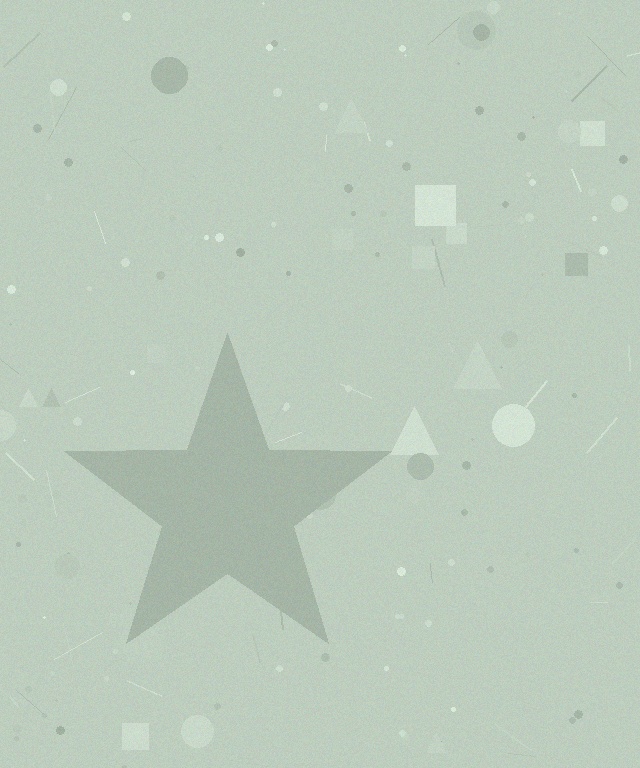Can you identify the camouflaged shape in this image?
The camouflaged shape is a star.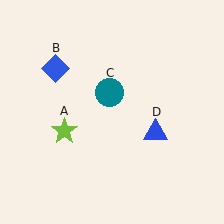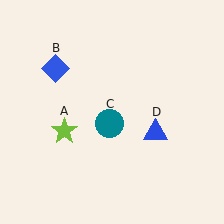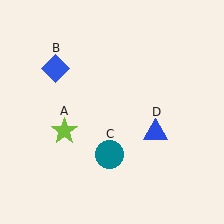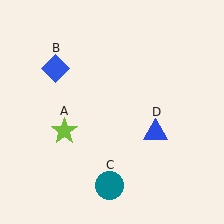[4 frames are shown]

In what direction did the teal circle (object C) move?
The teal circle (object C) moved down.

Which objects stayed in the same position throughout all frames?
Lime star (object A) and blue diamond (object B) and blue triangle (object D) remained stationary.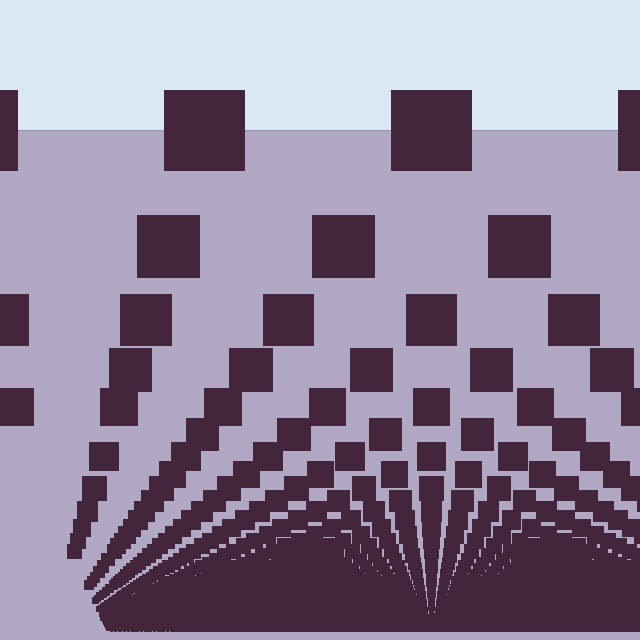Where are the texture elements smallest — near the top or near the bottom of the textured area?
Near the bottom.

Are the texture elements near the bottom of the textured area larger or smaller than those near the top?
Smaller. The gradient is inverted — elements near the bottom are smaller and denser.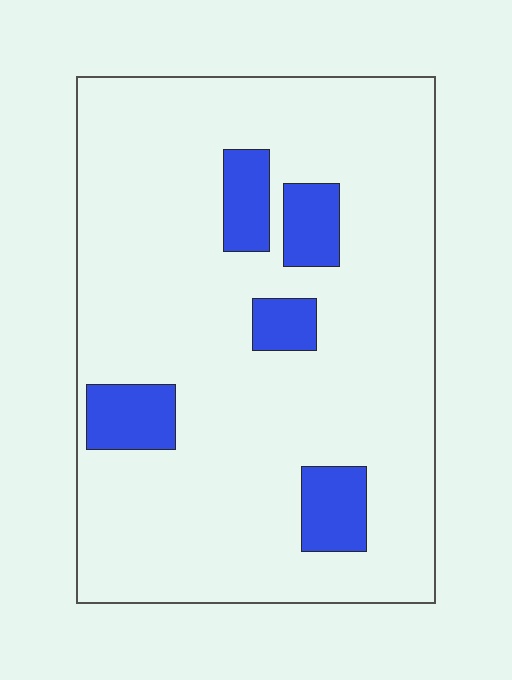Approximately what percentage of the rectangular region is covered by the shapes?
Approximately 15%.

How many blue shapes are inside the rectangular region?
5.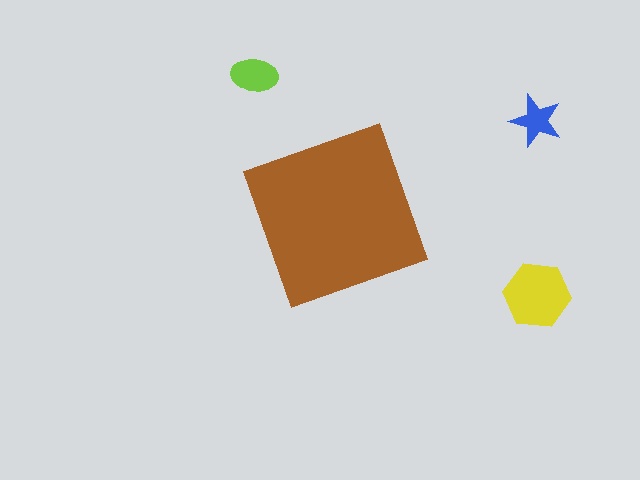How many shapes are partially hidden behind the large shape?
0 shapes are partially hidden.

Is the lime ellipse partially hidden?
No, the lime ellipse is fully visible.